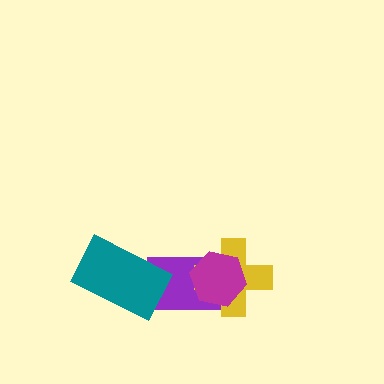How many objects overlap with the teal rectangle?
1 object overlaps with the teal rectangle.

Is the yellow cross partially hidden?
Yes, it is partially covered by another shape.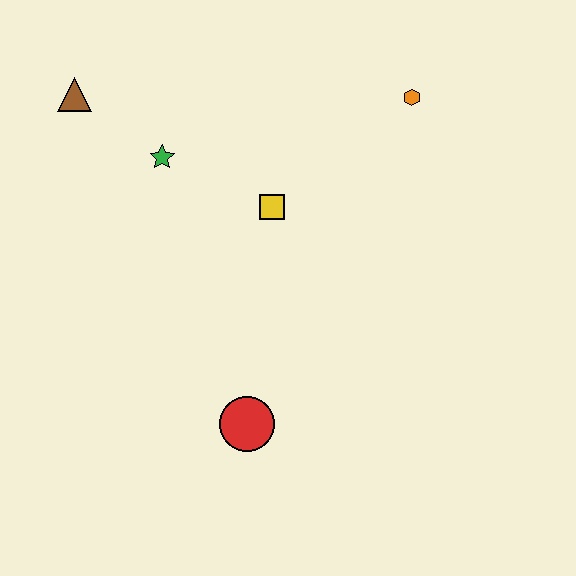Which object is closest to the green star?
The brown triangle is closest to the green star.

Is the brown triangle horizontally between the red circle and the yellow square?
No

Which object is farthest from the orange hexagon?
The red circle is farthest from the orange hexagon.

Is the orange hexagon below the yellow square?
No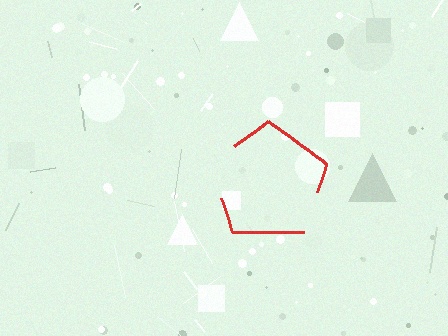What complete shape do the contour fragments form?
The contour fragments form a pentagon.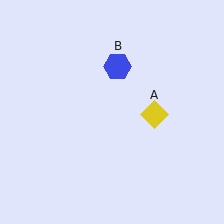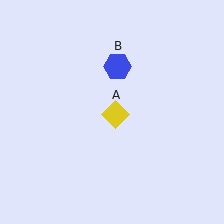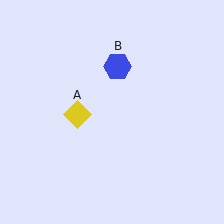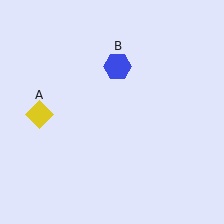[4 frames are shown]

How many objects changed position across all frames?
1 object changed position: yellow diamond (object A).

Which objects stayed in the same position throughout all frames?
Blue hexagon (object B) remained stationary.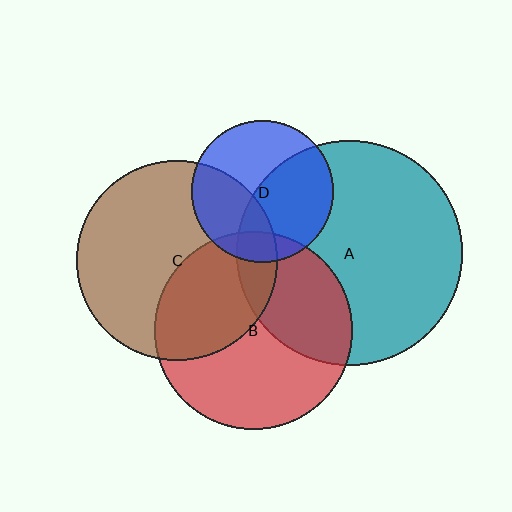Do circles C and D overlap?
Yes.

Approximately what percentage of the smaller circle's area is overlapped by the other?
Approximately 35%.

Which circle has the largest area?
Circle A (teal).